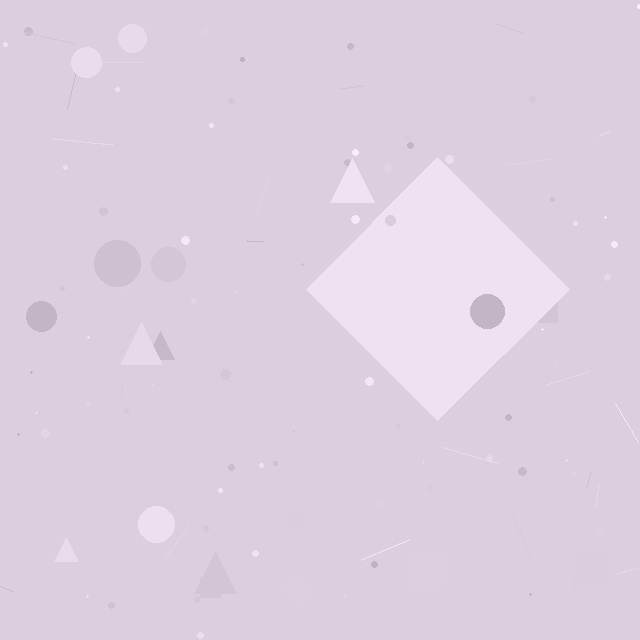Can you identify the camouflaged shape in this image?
The camouflaged shape is a diamond.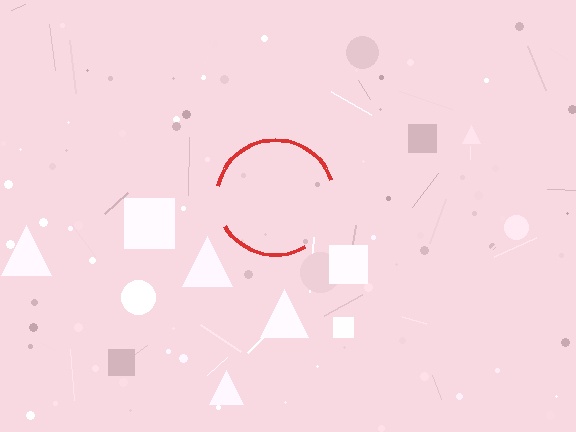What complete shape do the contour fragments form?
The contour fragments form a circle.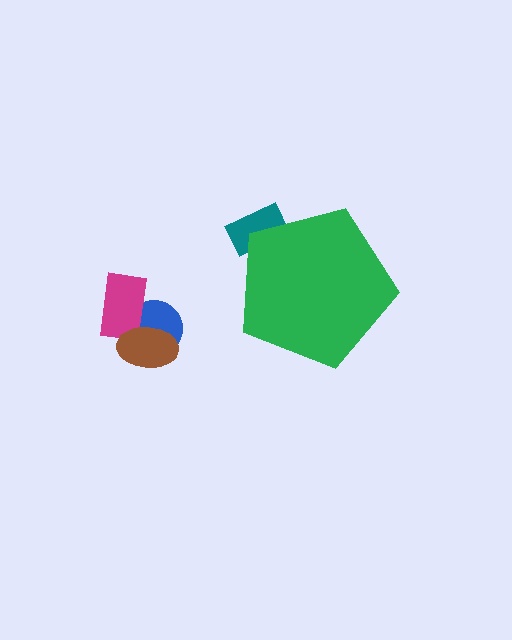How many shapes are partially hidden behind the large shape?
1 shape is partially hidden.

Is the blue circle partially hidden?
No, the blue circle is fully visible.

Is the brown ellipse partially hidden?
No, the brown ellipse is fully visible.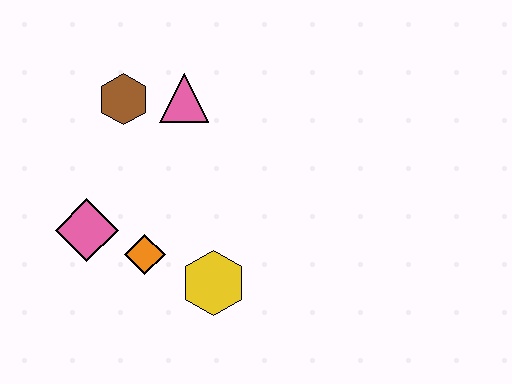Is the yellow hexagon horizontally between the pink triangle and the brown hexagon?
No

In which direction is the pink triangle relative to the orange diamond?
The pink triangle is above the orange diamond.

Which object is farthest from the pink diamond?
The pink triangle is farthest from the pink diamond.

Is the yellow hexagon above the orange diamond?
No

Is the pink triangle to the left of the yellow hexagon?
Yes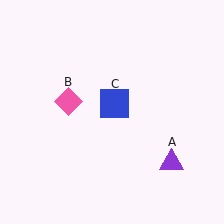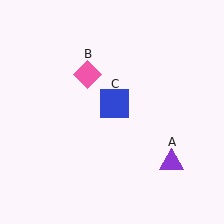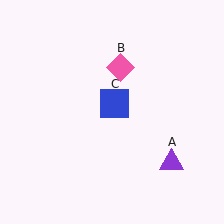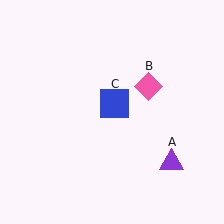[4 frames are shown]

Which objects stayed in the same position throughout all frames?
Purple triangle (object A) and blue square (object C) remained stationary.